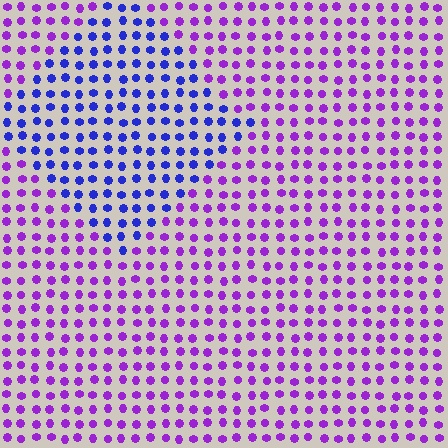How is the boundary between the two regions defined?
The boundary is defined purely by a slight shift in hue (about 44 degrees). Spacing, size, and orientation are identical on both sides.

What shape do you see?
I see a diamond.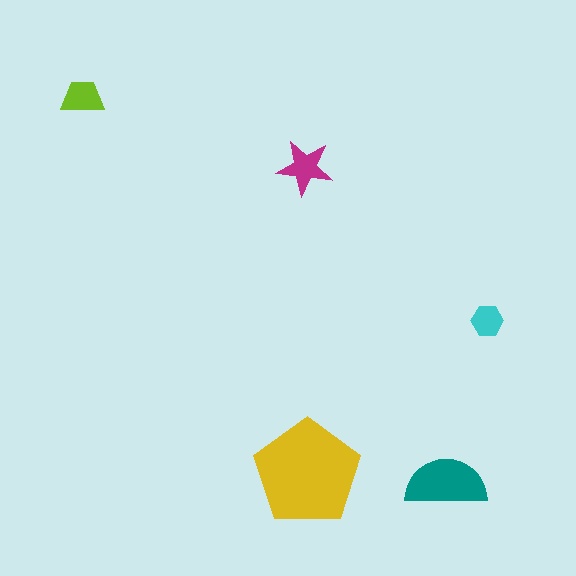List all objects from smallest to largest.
The cyan hexagon, the lime trapezoid, the magenta star, the teal semicircle, the yellow pentagon.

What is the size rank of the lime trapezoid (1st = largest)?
4th.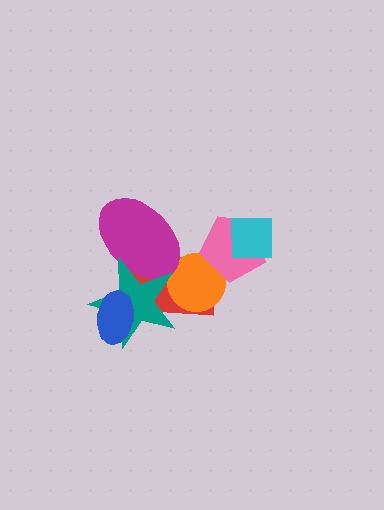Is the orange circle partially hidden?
Yes, it is partially covered by another shape.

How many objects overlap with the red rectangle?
4 objects overlap with the red rectangle.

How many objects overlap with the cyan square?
1 object overlaps with the cyan square.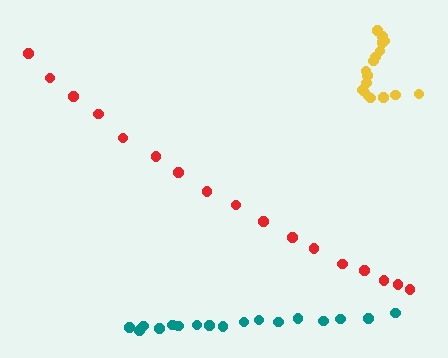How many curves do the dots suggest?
There are 3 distinct paths.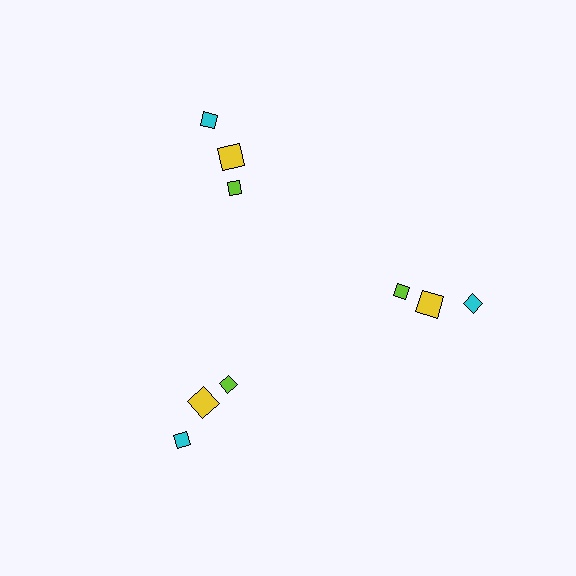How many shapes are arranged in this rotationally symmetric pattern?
There are 9 shapes, arranged in 3 groups of 3.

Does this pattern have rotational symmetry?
Yes, this pattern has 3-fold rotational symmetry. It looks the same after rotating 120 degrees around the center.